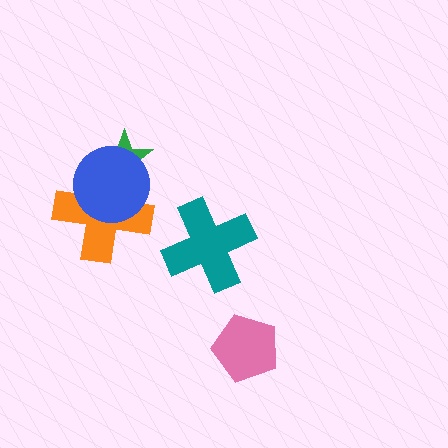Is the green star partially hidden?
Yes, it is partially covered by another shape.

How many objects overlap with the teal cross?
0 objects overlap with the teal cross.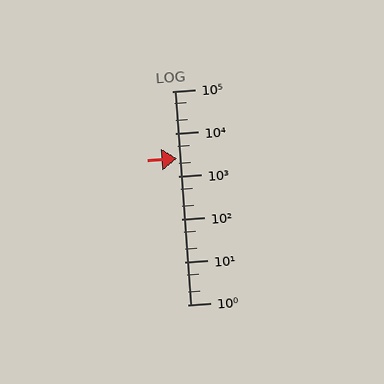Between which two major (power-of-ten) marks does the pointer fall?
The pointer is between 1000 and 10000.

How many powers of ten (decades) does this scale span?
The scale spans 5 decades, from 1 to 100000.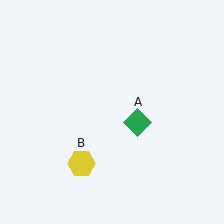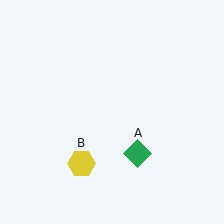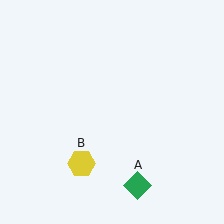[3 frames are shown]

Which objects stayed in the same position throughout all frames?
Yellow hexagon (object B) remained stationary.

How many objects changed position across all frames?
1 object changed position: green diamond (object A).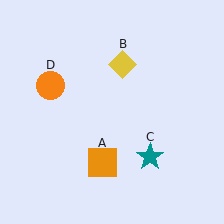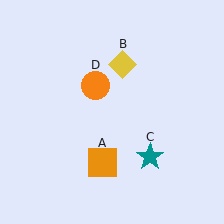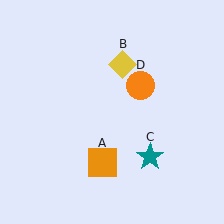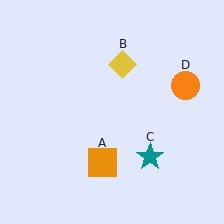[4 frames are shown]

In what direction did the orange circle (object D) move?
The orange circle (object D) moved right.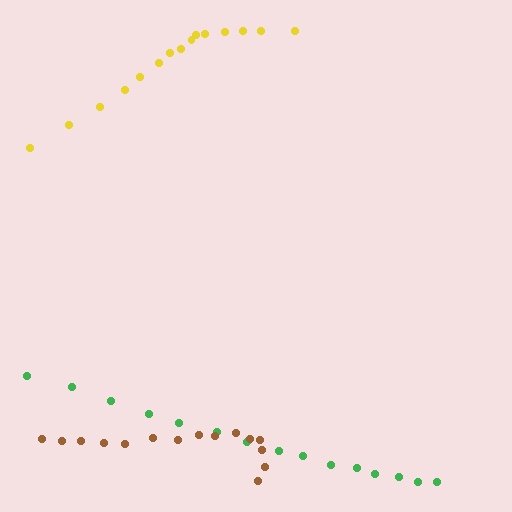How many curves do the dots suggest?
There are 3 distinct paths.